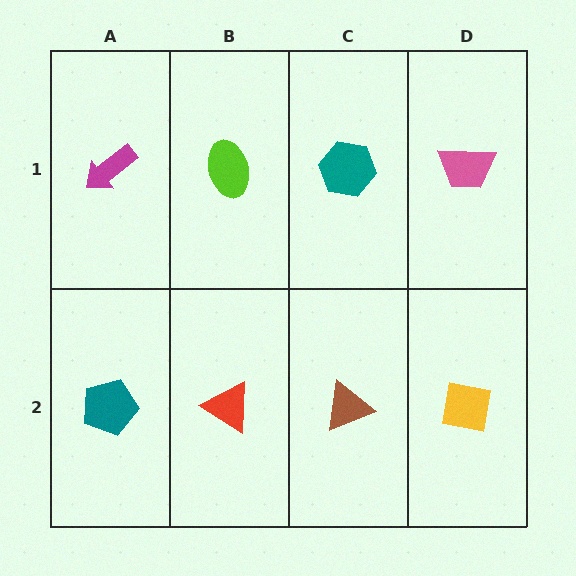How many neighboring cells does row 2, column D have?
2.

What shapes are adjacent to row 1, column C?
A brown triangle (row 2, column C), a lime ellipse (row 1, column B), a pink trapezoid (row 1, column D).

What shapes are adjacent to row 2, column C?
A teal hexagon (row 1, column C), a red triangle (row 2, column B), a yellow square (row 2, column D).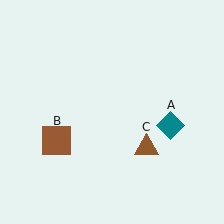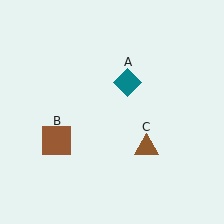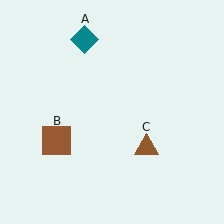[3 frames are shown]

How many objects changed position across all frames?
1 object changed position: teal diamond (object A).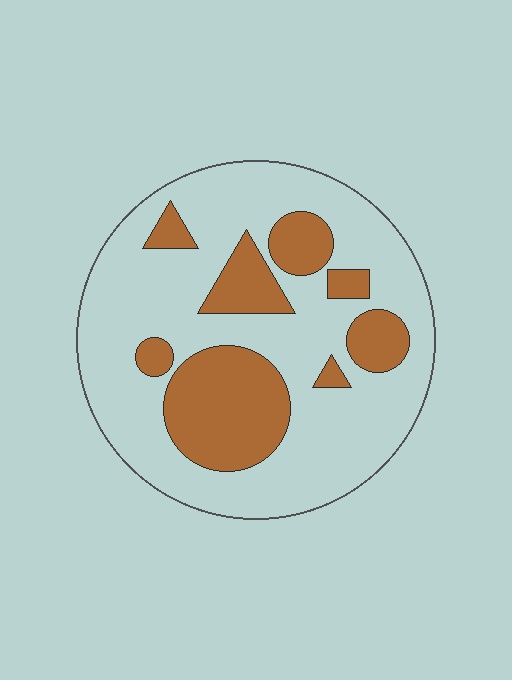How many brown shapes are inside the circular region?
8.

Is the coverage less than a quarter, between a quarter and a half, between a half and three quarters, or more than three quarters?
Between a quarter and a half.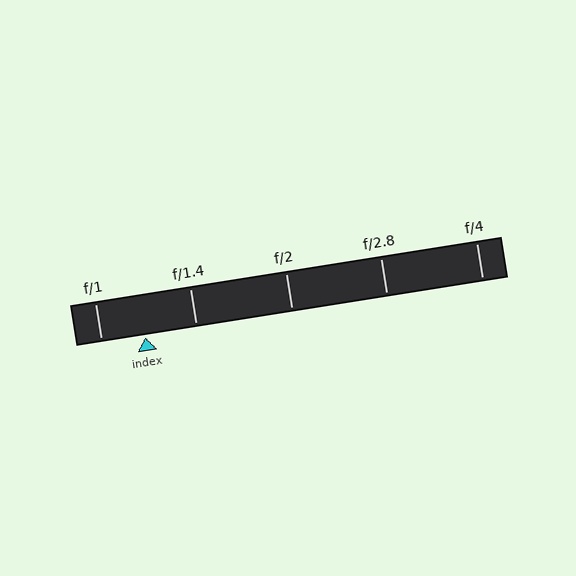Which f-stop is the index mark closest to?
The index mark is closest to f/1.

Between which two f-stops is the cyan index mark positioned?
The index mark is between f/1 and f/1.4.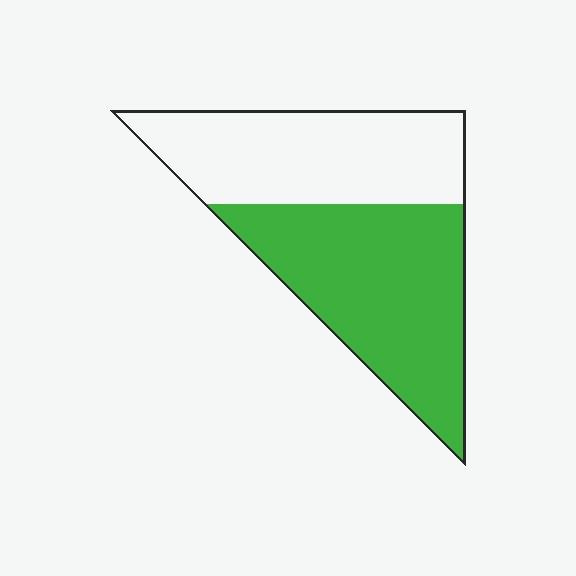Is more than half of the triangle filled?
Yes.